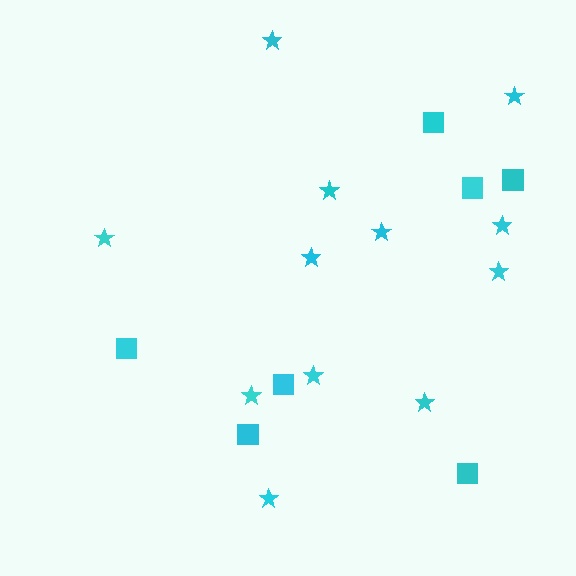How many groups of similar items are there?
There are 2 groups: one group of squares (7) and one group of stars (12).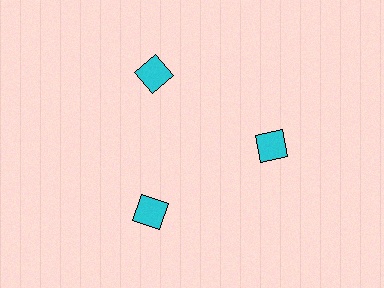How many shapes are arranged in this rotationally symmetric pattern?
There are 3 shapes, arranged in 3 groups of 1.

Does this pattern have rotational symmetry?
Yes, this pattern has 3-fold rotational symmetry. It looks the same after rotating 120 degrees around the center.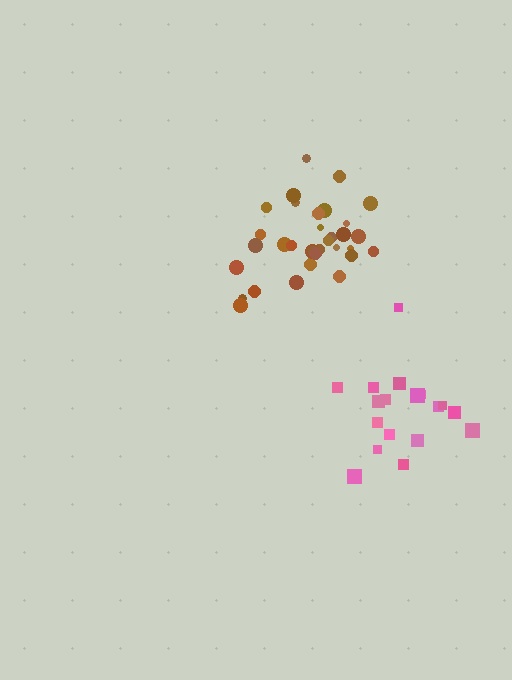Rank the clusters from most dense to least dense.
pink, brown.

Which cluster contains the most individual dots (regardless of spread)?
Brown (33).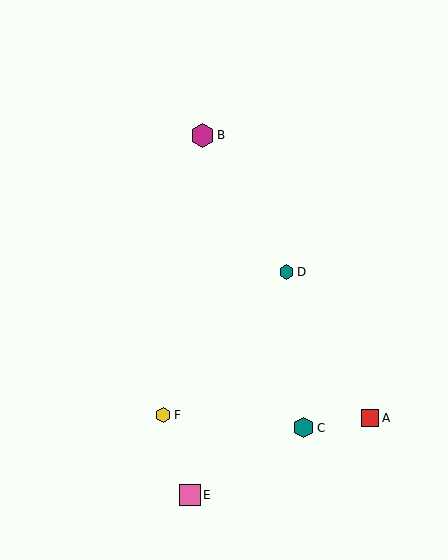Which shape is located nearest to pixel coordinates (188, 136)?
The magenta hexagon (labeled B) at (202, 135) is nearest to that location.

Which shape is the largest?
The magenta hexagon (labeled B) is the largest.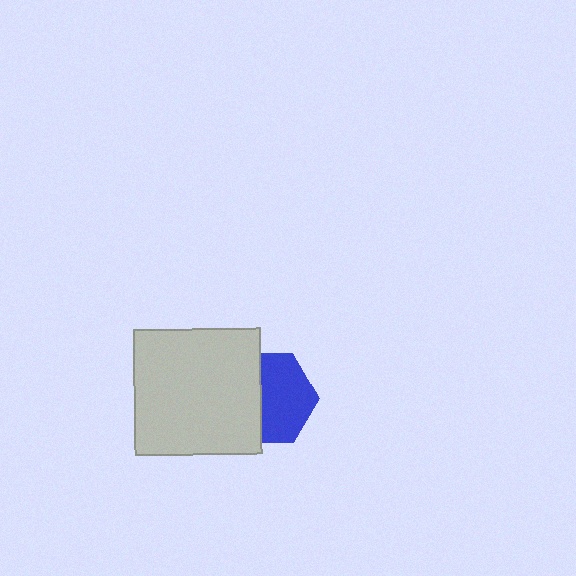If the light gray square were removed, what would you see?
You would see the complete blue hexagon.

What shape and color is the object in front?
The object in front is a light gray square.